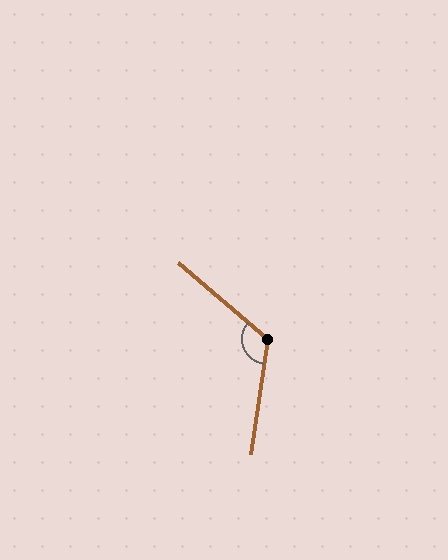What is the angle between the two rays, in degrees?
Approximately 122 degrees.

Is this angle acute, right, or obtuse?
It is obtuse.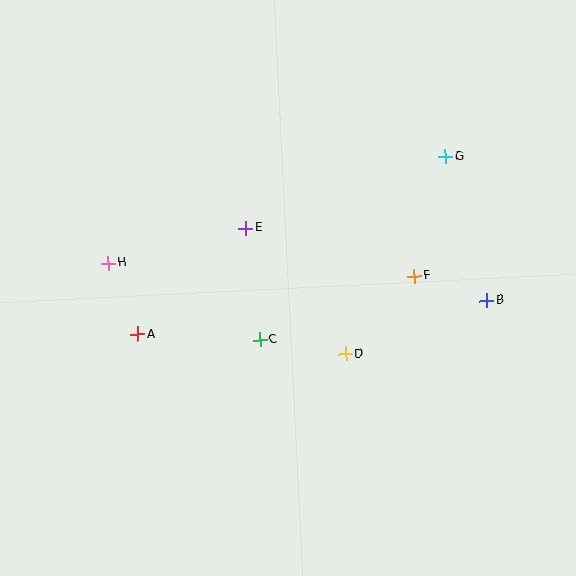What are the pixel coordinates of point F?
Point F is at (414, 276).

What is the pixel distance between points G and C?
The distance between G and C is 261 pixels.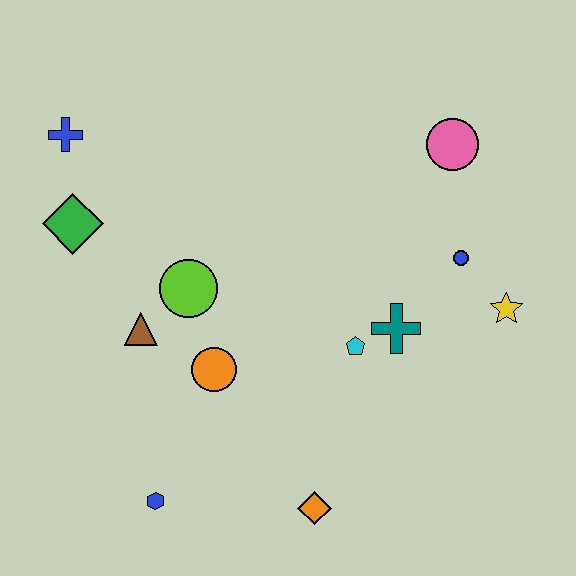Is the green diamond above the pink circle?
No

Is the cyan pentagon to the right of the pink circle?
No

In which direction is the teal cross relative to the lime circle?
The teal cross is to the right of the lime circle.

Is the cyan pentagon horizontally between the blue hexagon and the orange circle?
No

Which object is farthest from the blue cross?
The yellow star is farthest from the blue cross.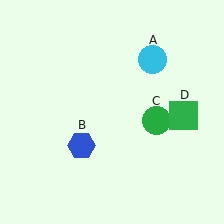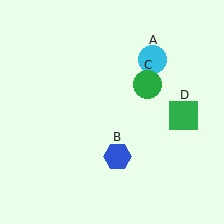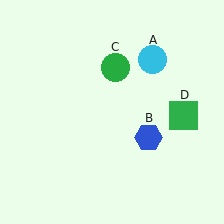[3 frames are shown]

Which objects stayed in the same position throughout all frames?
Cyan circle (object A) and green square (object D) remained stationary.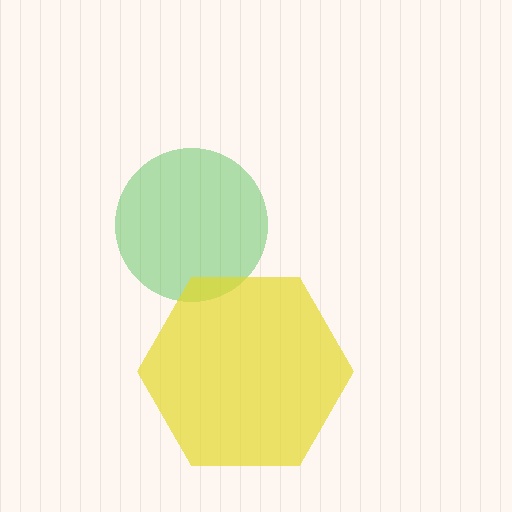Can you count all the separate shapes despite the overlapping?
Yes, there are 2 separate shapes.